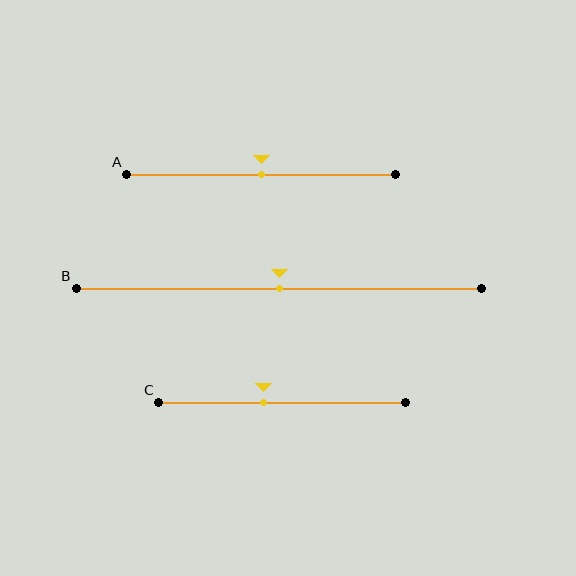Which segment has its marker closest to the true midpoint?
Segment A has its marker closest to the true midpoint.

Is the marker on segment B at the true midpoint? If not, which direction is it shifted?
Yes, the marker on segment B is at the true midpoint.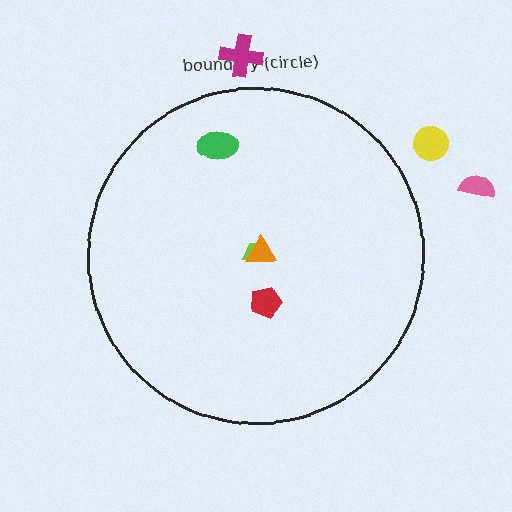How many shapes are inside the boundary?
4 inside, 3 outside.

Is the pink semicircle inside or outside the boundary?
Outside.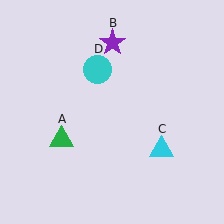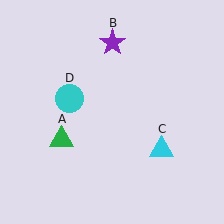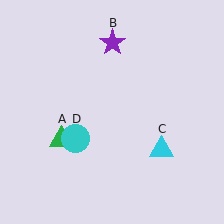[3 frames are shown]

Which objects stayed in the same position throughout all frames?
Green triangle (object A) and purple star (object B) and cyan triangle (object C) remained stationary.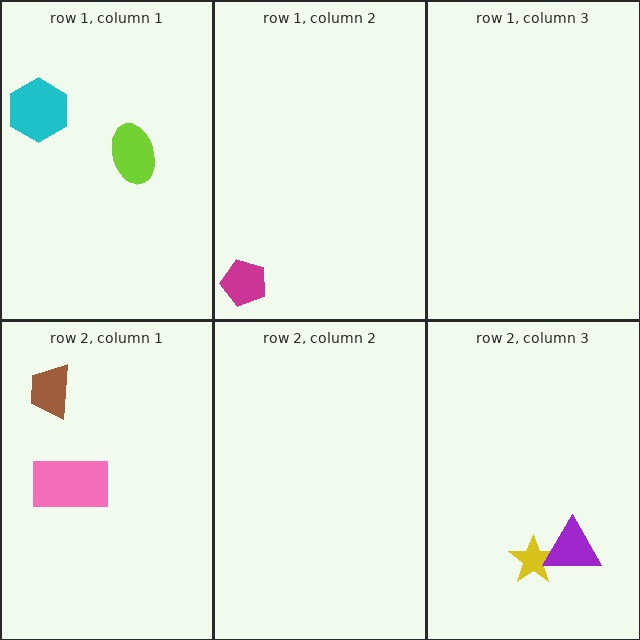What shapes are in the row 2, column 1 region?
The pink rectangle, the brown trapezoid.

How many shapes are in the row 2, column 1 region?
2.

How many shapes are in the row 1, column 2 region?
1.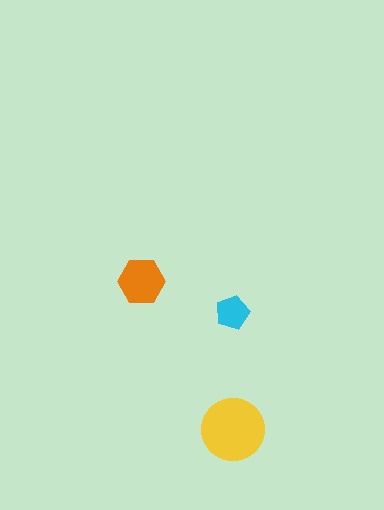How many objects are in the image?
There are 3 objects in the image.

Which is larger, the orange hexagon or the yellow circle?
The yellow circle.